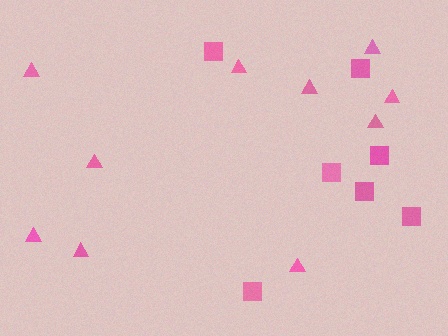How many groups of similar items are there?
There are 2 groups: one group of squares (7) and one group of triangles (10).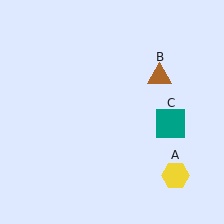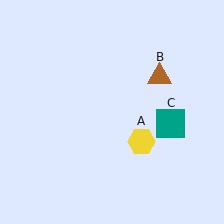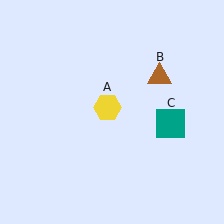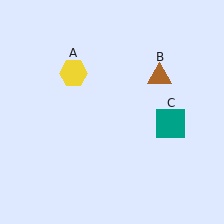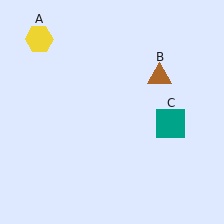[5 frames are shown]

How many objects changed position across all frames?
1 object changed position: yellow hexagon (object A).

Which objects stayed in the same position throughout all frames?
Brown triangle (object B) and teal square (object C) remained stationary.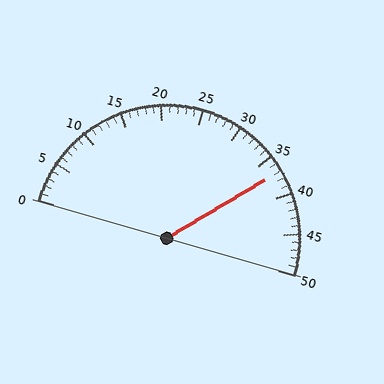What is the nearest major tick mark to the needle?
The nearest major tick mark is 35.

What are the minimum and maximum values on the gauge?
The gauge ranges from 0 to 50.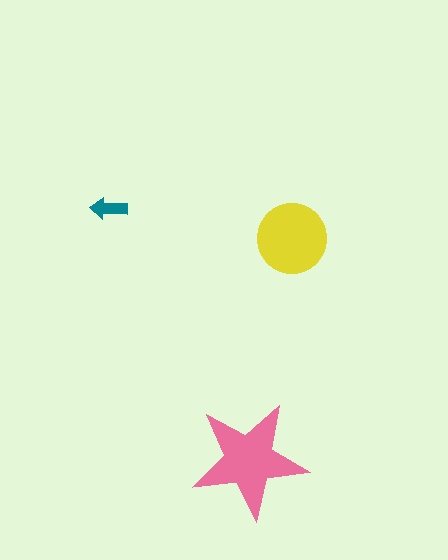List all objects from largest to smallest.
The pink star, the yellow circle, the teal arrow.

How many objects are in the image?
There are 3 objects in the image.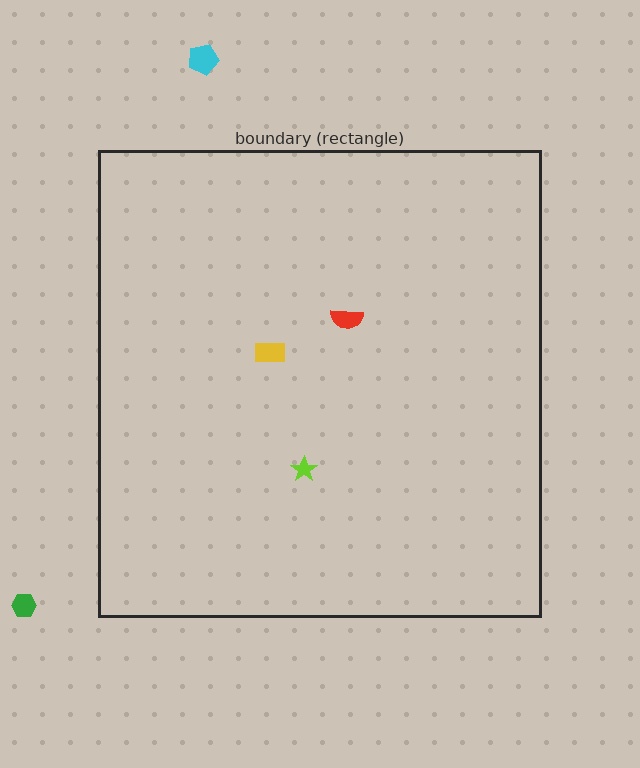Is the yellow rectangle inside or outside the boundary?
Inside.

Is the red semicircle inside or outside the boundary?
Inside.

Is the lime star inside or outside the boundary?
Inside.